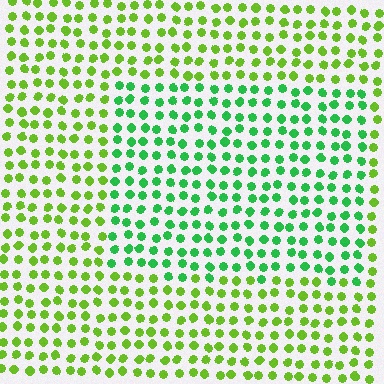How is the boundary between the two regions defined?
The boundary is defined purely by a slight shift in hue (about 40 degrees). Spacing, size, and orientation are identical on both sides.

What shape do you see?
I see a rectangle.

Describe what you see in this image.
The image is filled with small lime elements in a uniform arrangement. A rectangle-shaped region is visible where the elements are tinted to a slightly different hue, forming a subtle color boundary.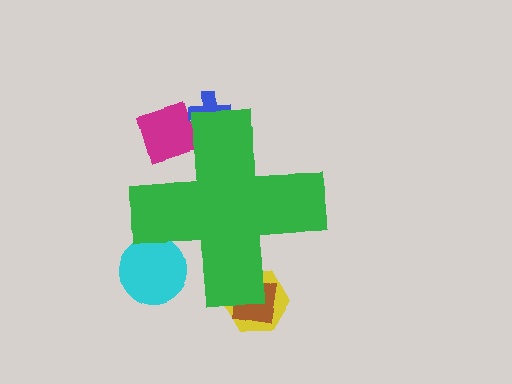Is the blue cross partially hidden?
Yes, the blue cross is partially hidden behind the green cross.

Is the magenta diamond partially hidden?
Yes, the magenta diamond is partially hidden behind the green cross.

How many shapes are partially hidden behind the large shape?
5 shapes are partially hidden.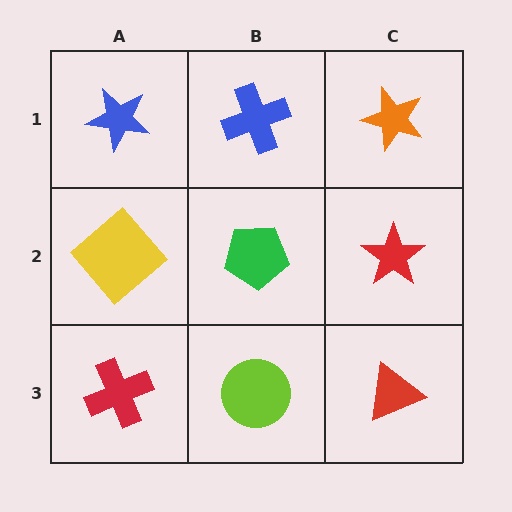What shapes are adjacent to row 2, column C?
An orange star (row 1, column C), a red triangle (row 3, column C), a green pentagon (row 2, column B).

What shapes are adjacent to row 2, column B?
A blue cross (row 1, column B), a lime circle (row 3, column B), a yellow diamond (row 2, column A), a red star (row 2, column C).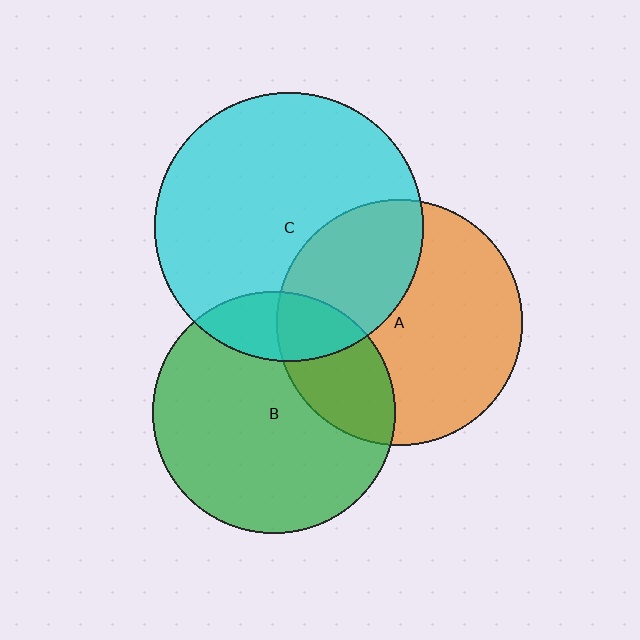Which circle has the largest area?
Circle C (cyan).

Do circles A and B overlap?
Yes.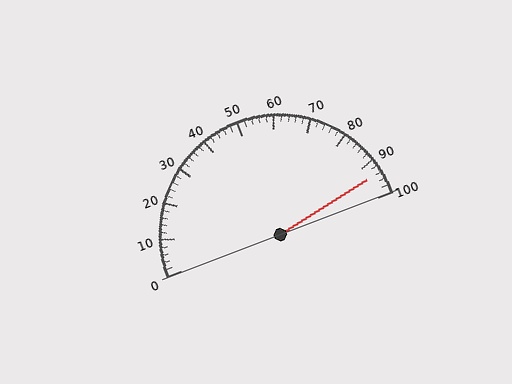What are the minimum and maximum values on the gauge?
The gauge ranges from 0 to 100.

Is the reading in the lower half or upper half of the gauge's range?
The reading is in the upper half of the range (0 to 100).